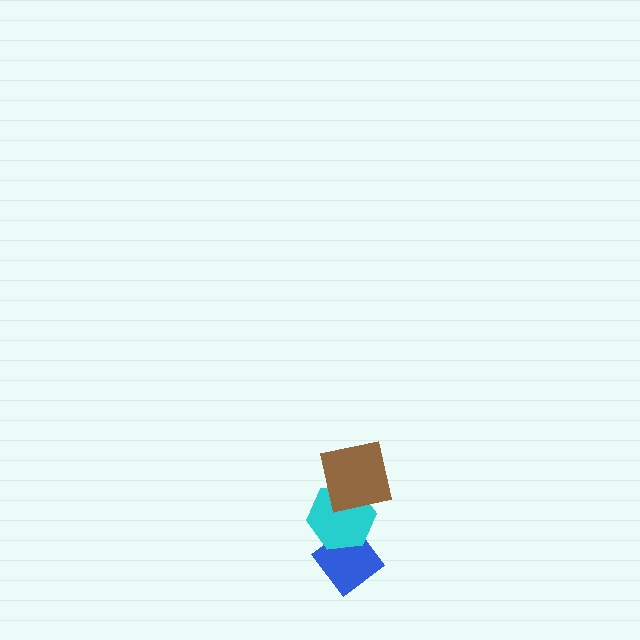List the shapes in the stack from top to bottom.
From top to bottom: the brown square, the cyan hexagon, the blue diamond.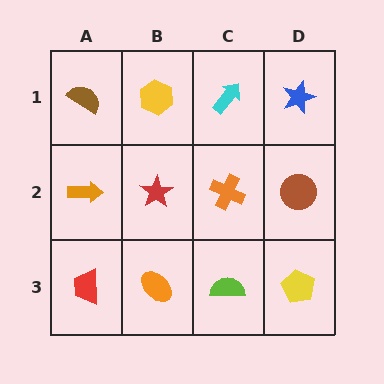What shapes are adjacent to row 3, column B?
A red star (row 2, column B), a red trapezoid (row 3, column A), a lime semicircle (row 3, column C).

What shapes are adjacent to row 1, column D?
A brown circle (row 2, column D), a cyan arrow (row 1, column C).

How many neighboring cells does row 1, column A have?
2.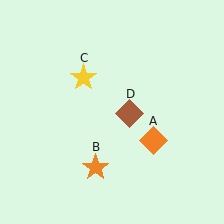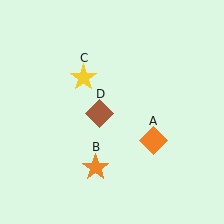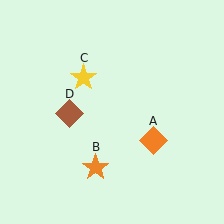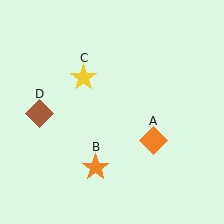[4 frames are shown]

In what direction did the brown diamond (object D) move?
The brown diamond (object D) moved left.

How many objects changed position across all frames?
1 object changed position: brown diamond (object D).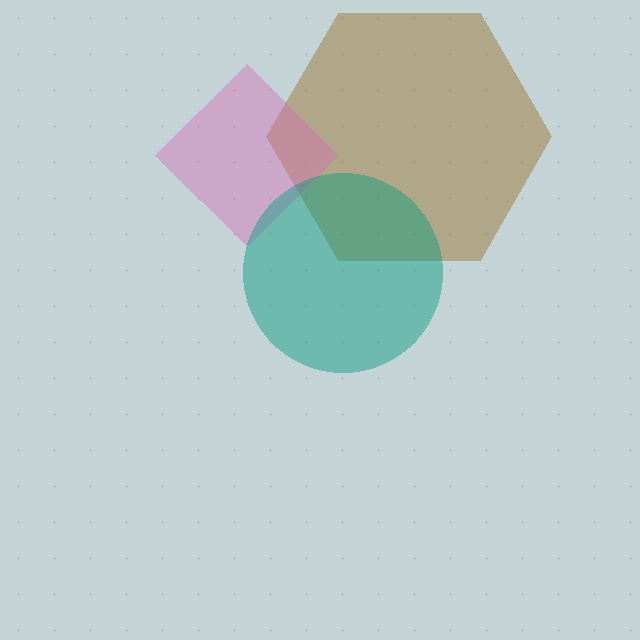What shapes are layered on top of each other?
The layered shapes are: a brown hexagon, a pink diamond, a teal circle.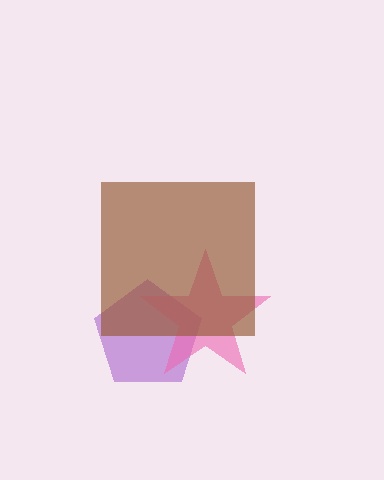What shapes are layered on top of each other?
The layered shapes are: a purple pentagon, a pink star, a brown square.